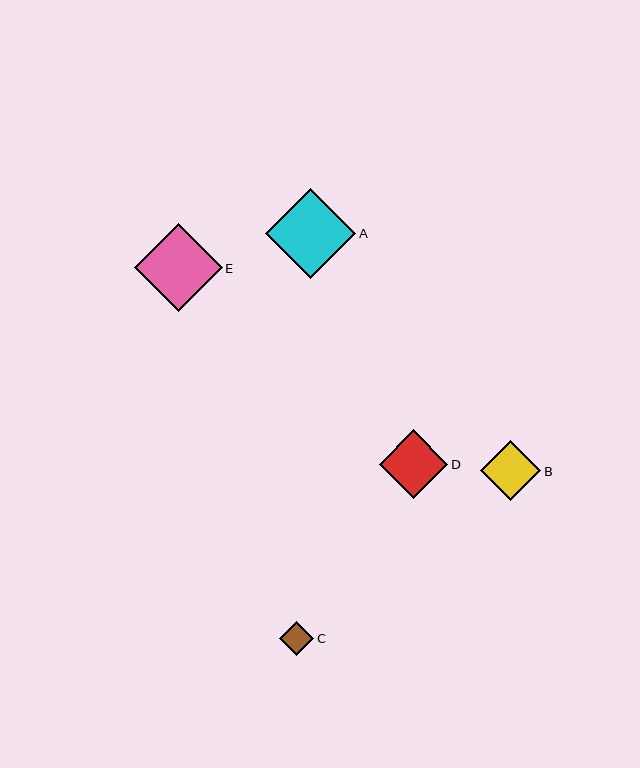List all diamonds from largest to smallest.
From largest to smallest: A, E, D, B, C.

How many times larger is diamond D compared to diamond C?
Diamond D is approximately 2.0 times the size of diamond C.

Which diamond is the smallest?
Diamond C is the smallest with a size of approximately 35 pixels.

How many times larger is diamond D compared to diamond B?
Diamond D is approximately 1.1 times the size of diamond B.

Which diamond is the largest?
Diamond A is the largest with a size of approximately 90 pixels.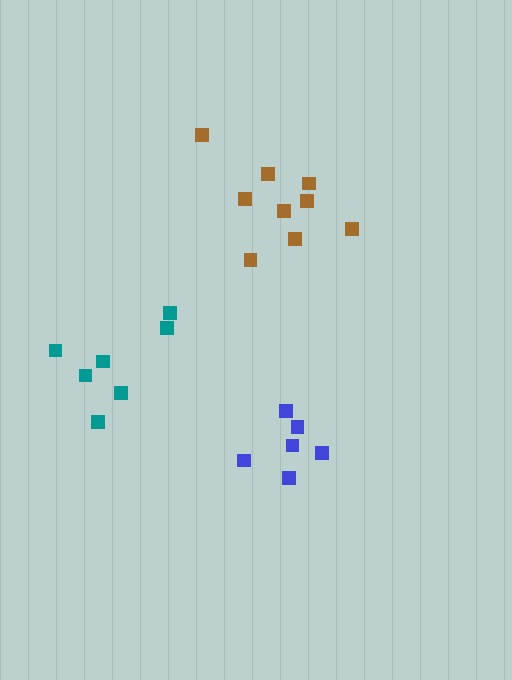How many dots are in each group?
Group 1: 6 dots, Group 2: 7 dots, Group 3: 9 dots (22 total).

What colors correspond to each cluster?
The clusters are colored: blue, teal, brown.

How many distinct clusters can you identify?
There are 3 distinct clusters.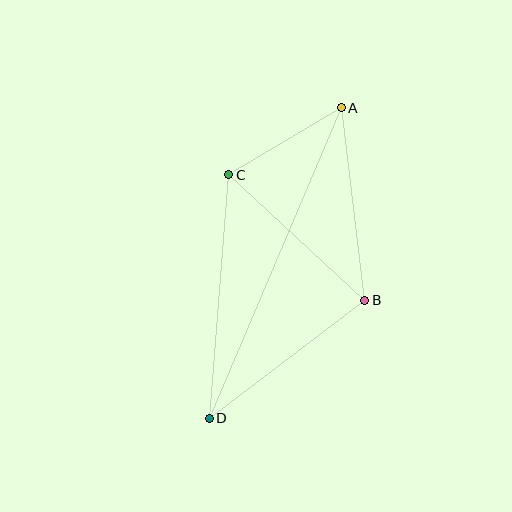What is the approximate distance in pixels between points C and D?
The distance between C and D is approximately 245 pixels.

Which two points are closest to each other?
Points A and C are closest to each other.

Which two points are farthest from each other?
Points A and D are farthest from each other.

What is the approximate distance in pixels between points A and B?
The distance between A and B is approximately 194 pixels.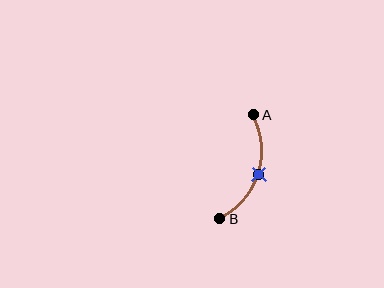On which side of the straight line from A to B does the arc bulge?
The arc bulges to the right of the straight line connecting A and B.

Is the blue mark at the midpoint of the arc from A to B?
Yes. The blue mark lies on the arc at equal arc-length from both A and B — it is the arc midpoint.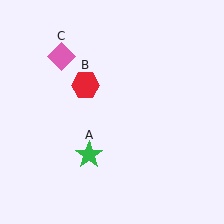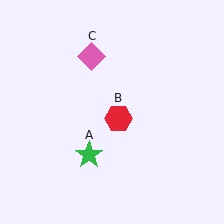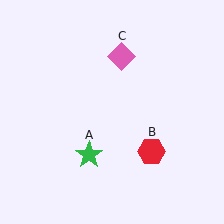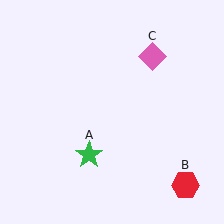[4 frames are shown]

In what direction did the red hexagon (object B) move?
The red hexagon (object B) moved down and to the right.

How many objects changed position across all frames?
2 objects changed position: red hexagon (object B), pink diamond (object C).